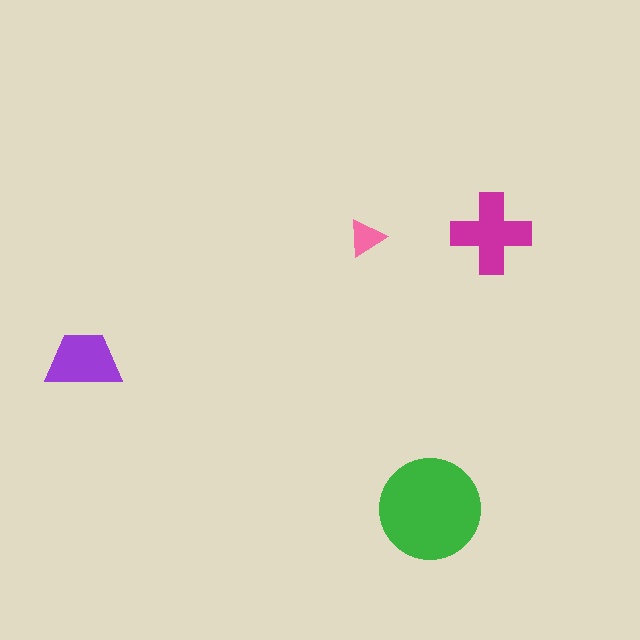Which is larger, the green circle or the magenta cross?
The green circle.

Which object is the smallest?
The pink triangle.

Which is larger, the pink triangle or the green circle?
The green circle.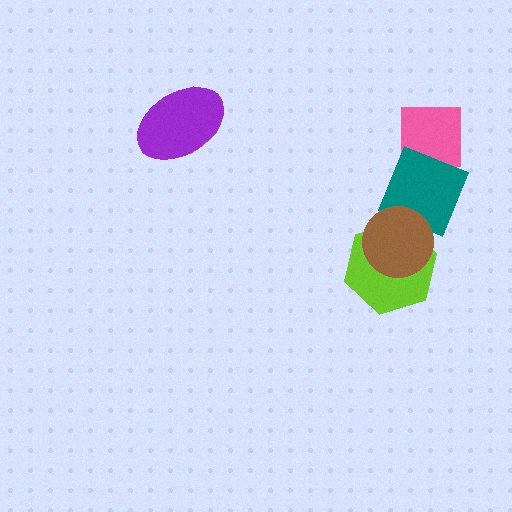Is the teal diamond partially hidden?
Yes, it is partially covered by another shape.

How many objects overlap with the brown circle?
2 objects overlap with the brown circle.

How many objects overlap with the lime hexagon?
2 objects overlap with the lime hexagon.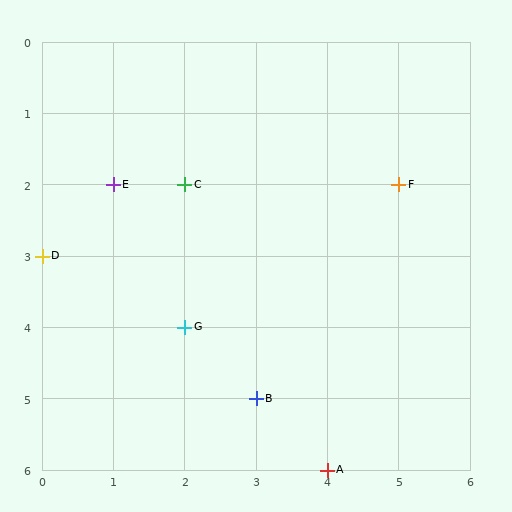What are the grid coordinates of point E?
Point E is at grid coordinates (1, 2).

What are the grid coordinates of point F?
Point F is at grid coordinates (5, 2).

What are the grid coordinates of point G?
Point G is at grid coordinates (2, 4).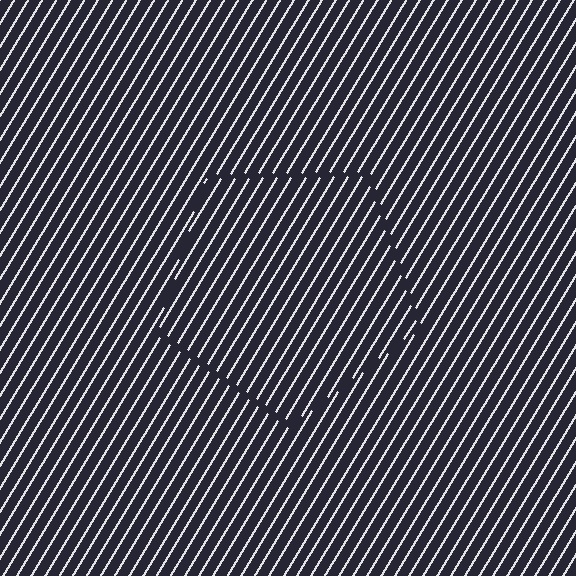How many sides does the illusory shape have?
5 sides — the line-ends trace a pentagon.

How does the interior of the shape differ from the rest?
The interior of the shape contains the same grating, shifted by half a period — the contour is defined by the phase discontinuity where line-ends from the inner and outer gratings abut.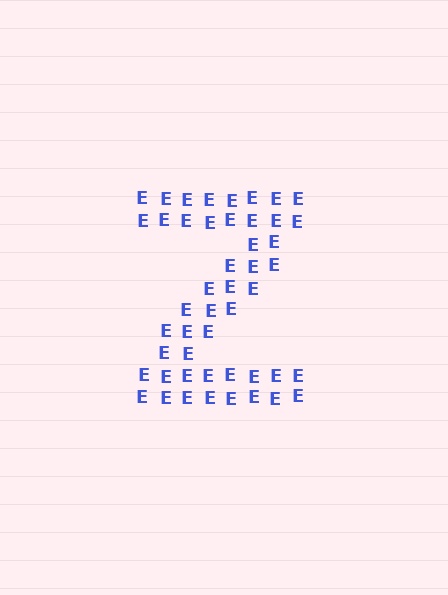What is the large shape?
The large shape is the letter Z.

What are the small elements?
The small elements are letter E's.